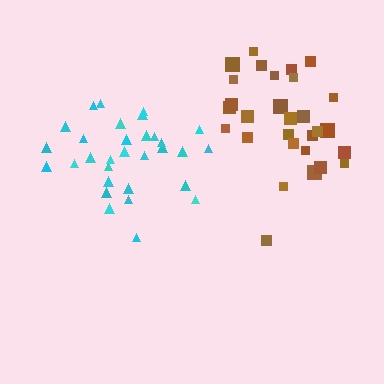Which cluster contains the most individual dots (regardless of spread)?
Cyan (32).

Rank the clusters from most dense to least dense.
cyan, brown.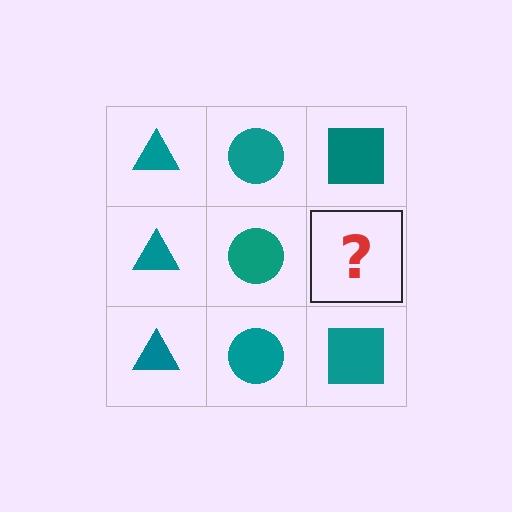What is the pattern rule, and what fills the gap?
The rule is that each column has a consistent shape. The gap should be filled with a teal square.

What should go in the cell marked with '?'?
The missing cell should contain a teal square.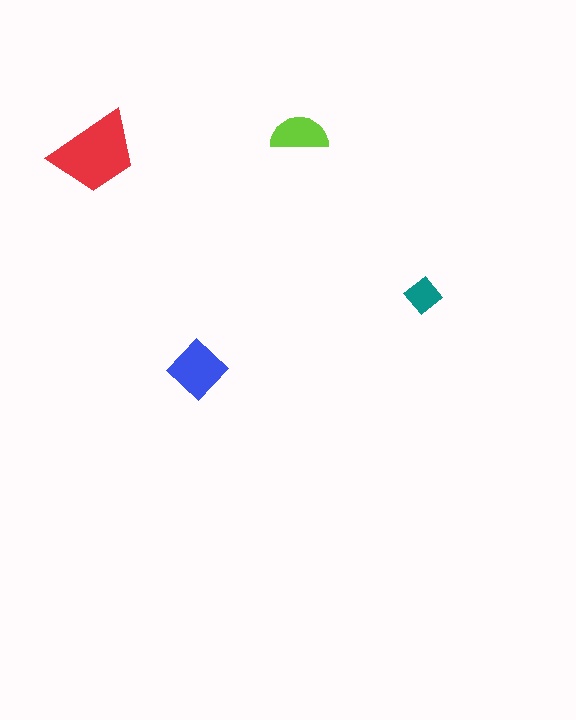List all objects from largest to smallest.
The red trapezoid, the blue diamond, the lime semicircle, the teal diamond.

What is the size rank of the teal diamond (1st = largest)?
4th.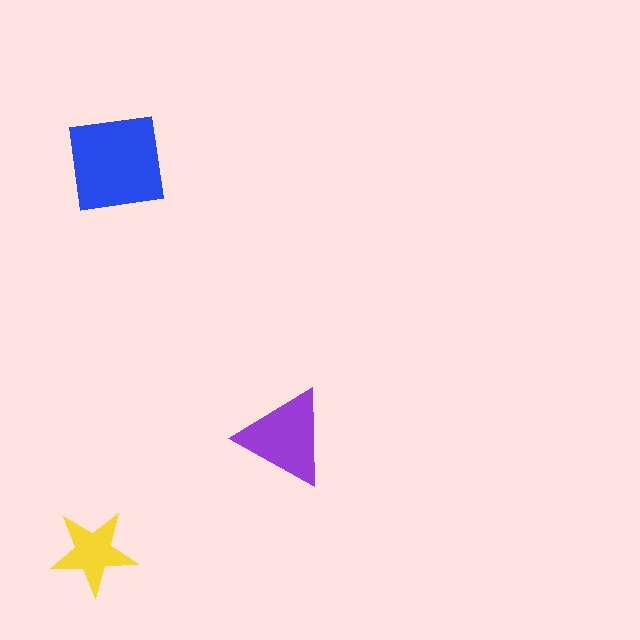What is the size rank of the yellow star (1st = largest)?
3rd.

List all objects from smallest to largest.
The yellow star, the purple triangle, the blue square.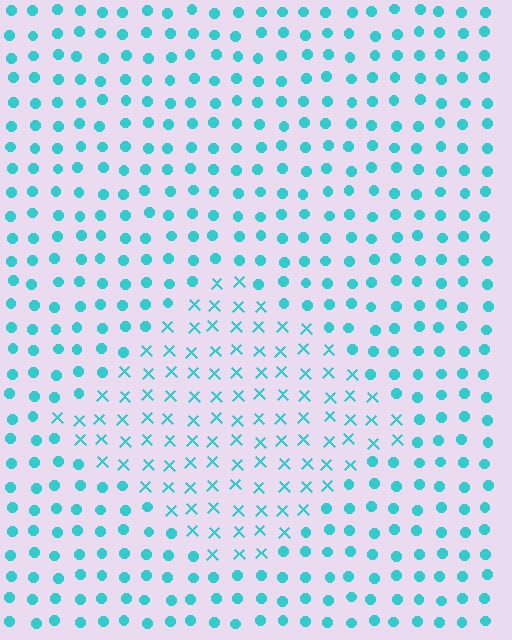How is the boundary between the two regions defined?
The boundary is defined by a change in element shape: X marks inside vs. circles outside. All elements share the same color and spacing.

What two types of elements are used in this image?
The image uses X marks inside the diamond region and circles outside it.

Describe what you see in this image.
The image is filled with small cyan elements arranged in a uniform grid. A diamond-shaped region contains X marks, while the surrounding area contains circles. The boundary is defined purely by the change in element shape.